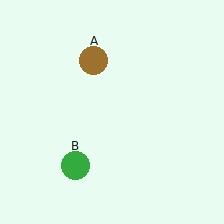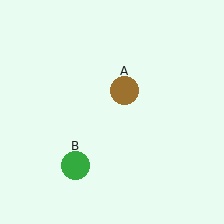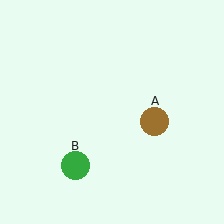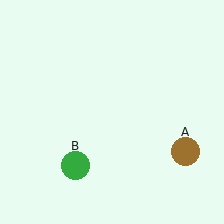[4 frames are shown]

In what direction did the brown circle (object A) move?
The brown circle (object A) moved down and to the right.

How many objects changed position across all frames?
1 object changed position: brown circle (object A).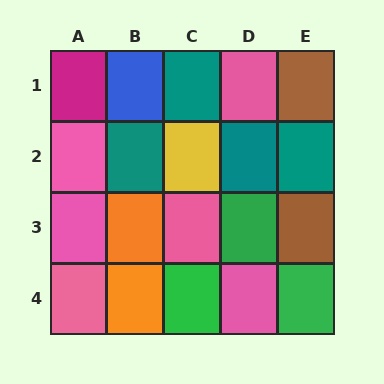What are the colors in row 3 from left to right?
Pink, orange, pink, green, brown.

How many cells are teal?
4 cells are teal.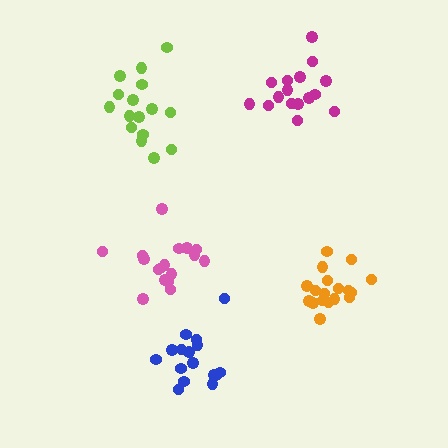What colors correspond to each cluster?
The clusters are colored: pink, orange, blue, lime, magenta.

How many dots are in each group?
Group 1: 17 dots, Group 2: 18 dots, Group 3: 16 dots, Group 4: 16 dots, Group 5: 16 dots (83 total).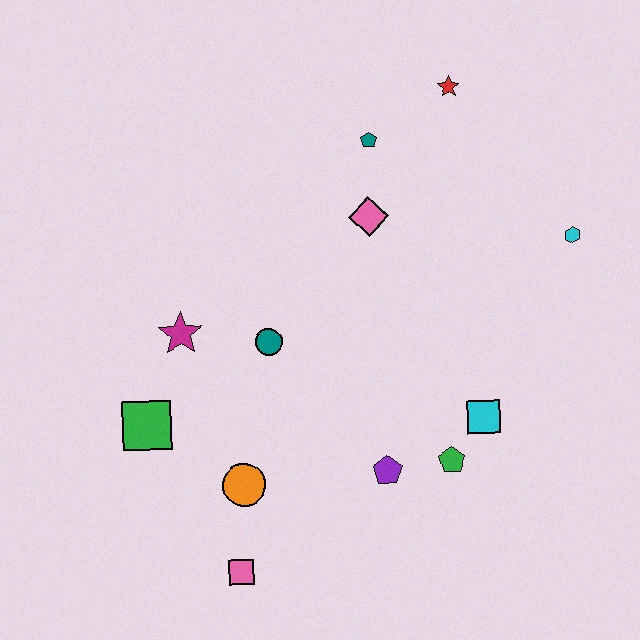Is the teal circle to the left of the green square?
No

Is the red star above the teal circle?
Yes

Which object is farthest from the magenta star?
The cyan hexagon is farthest from the magenta star.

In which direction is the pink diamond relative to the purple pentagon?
The pink diamond is above the purple pentagon.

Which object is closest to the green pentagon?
The cyan square is closest to the green pentagon.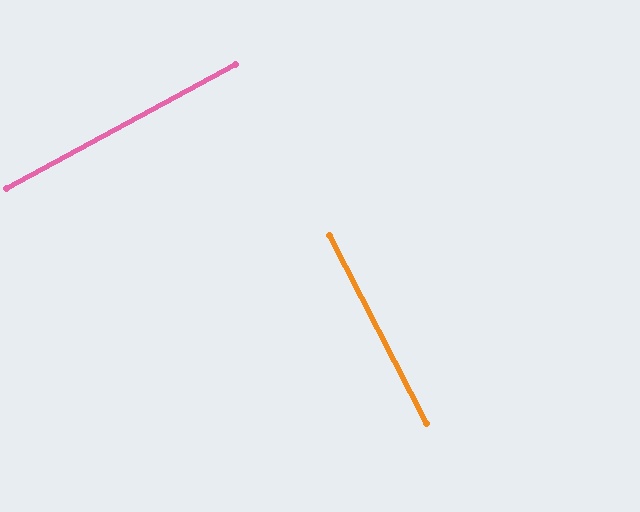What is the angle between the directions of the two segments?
Approximately 89 degrees.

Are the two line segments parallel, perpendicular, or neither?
Perpendicular — they meet at approximately 89°.